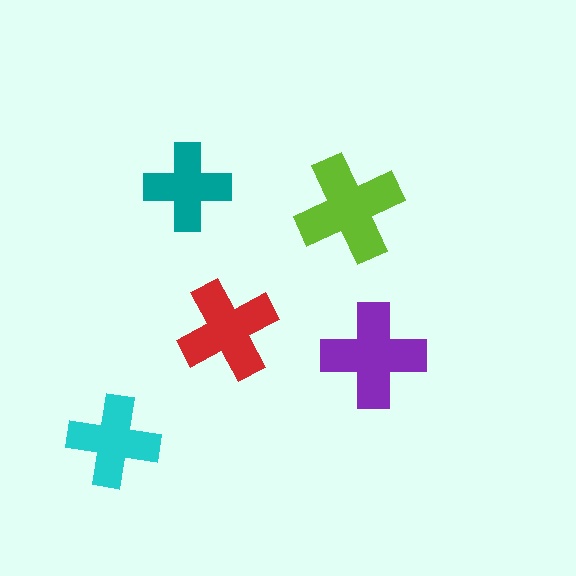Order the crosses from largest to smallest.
the lime one, the purple one, the red one, the cyan one, the teal one.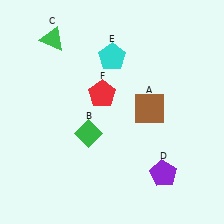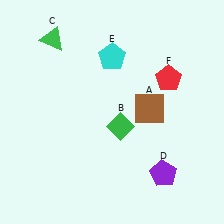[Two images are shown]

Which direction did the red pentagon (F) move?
The red pentagon (F) moved right.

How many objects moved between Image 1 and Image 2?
2 objects moved between the two images.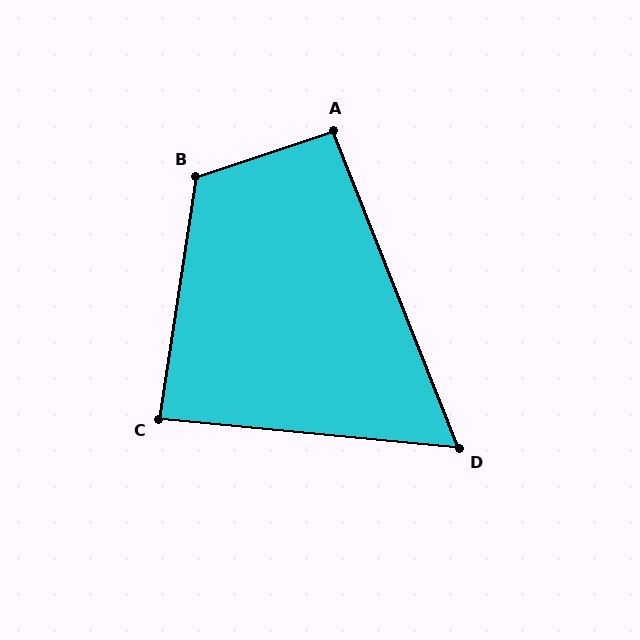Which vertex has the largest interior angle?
B, at approximately 117 degrees.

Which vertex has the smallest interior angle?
D, at approximately 63 degrees.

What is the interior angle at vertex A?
Approximately 93 degrees (approximately right).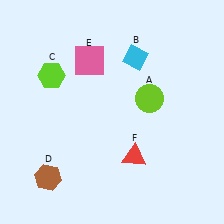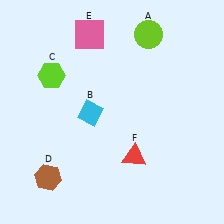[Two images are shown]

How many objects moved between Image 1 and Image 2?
3 objects moved between the two images.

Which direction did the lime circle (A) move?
The lime circle (A) moved up.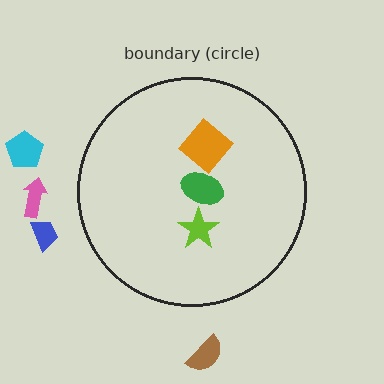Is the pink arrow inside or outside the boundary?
Outside.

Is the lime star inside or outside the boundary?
Inside.